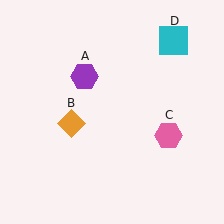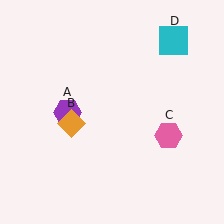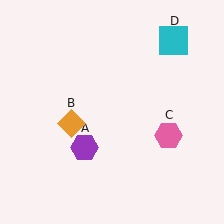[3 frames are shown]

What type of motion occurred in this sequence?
The purple hexagon (object A) rotated counterclockwise around the center of the scene.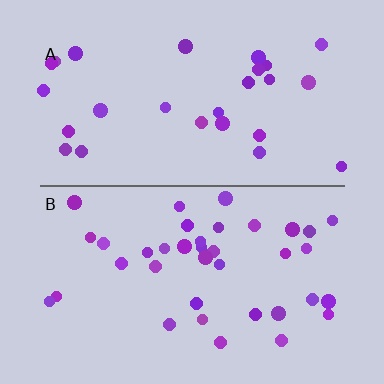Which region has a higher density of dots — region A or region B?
B (the bottom).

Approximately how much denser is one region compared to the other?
Approximately 1.4× — region B over region A.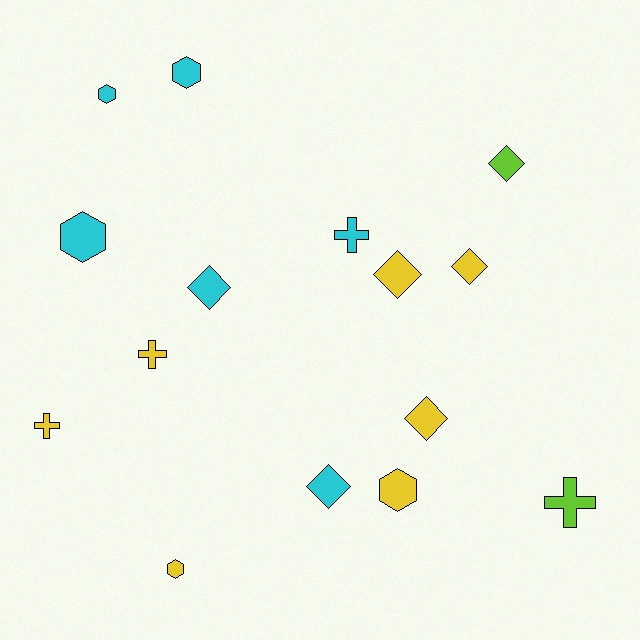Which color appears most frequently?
Yellow, with 7 objects.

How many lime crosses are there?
There is 1 lime cross.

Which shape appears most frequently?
Diamond, with 6 objects.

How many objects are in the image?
There are 15 objects.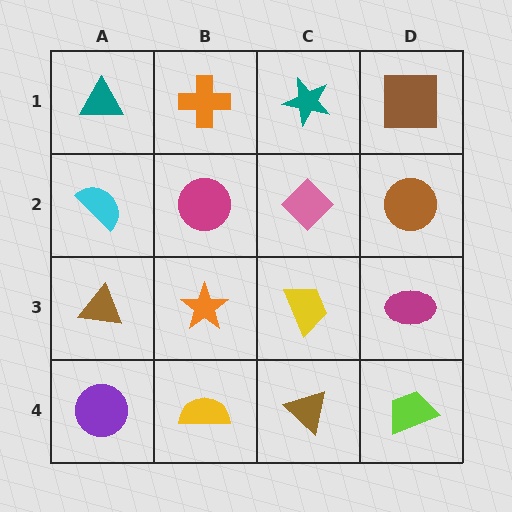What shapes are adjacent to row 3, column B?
A magenta circle (row 2, column B), a yellow semicircle (row 4, column B), a brown triangle (row 3, column A), a yellow trapezoid (row 3, column C).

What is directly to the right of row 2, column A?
A magenta circle.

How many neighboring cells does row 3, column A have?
3.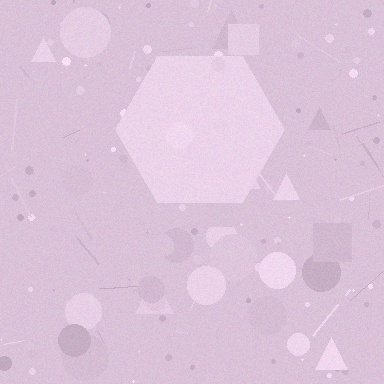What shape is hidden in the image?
A hexagon is hidden in the image.